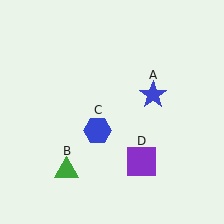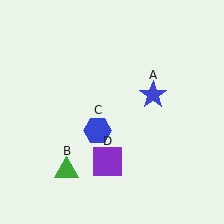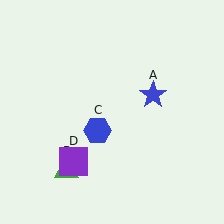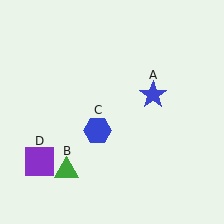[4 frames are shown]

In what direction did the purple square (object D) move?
The purple square (object D) moved left.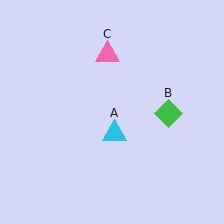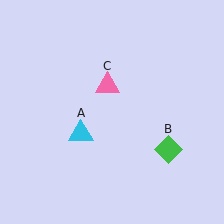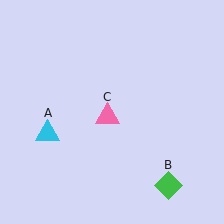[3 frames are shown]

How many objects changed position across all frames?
3 objects changed position: cyan triangle (object A), green diamond (object B), pink triangle (object C).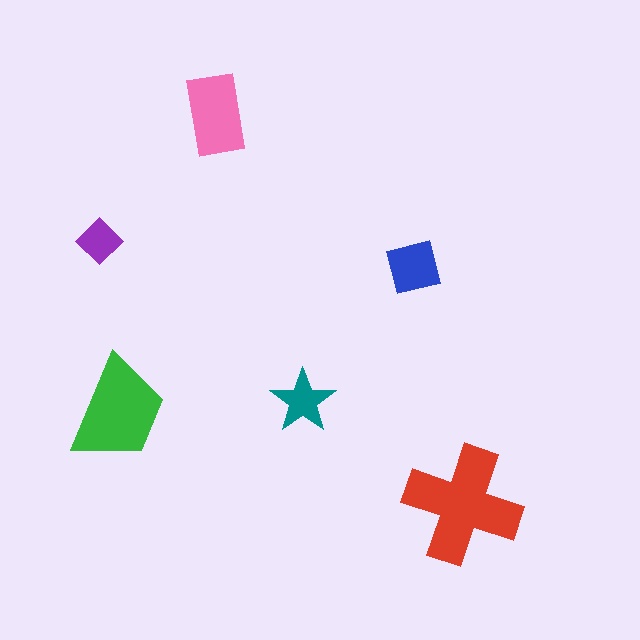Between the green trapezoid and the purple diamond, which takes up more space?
The green trapezoid.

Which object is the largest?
The red cross.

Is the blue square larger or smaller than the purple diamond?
Larger.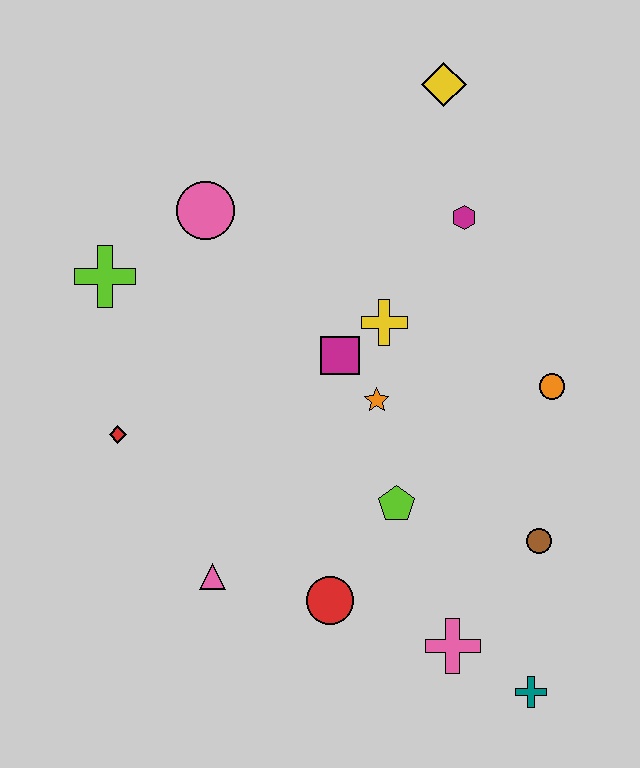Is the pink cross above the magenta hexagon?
No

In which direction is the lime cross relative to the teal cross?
The lime cross is to the left of the teal cross.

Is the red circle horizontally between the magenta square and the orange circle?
No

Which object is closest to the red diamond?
The lime cross is closest to the red diamond.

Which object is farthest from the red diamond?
The teal cross is farthest from the red diamond.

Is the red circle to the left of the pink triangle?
No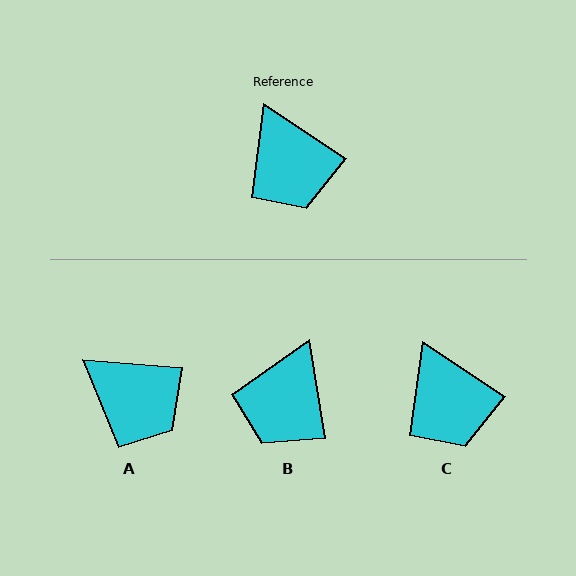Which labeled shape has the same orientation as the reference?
C.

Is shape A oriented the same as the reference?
No, it is off by about 30 degrees.